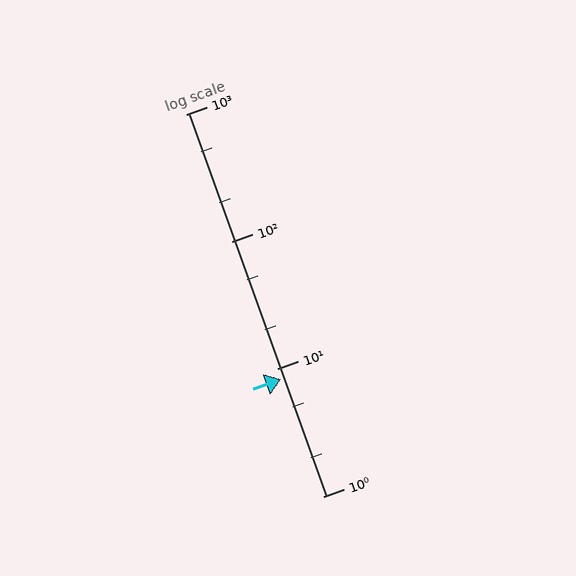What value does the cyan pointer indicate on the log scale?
The pointer indicates approximately 8.3.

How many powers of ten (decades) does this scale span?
The scale spans 3 decades, from 1 to 1000.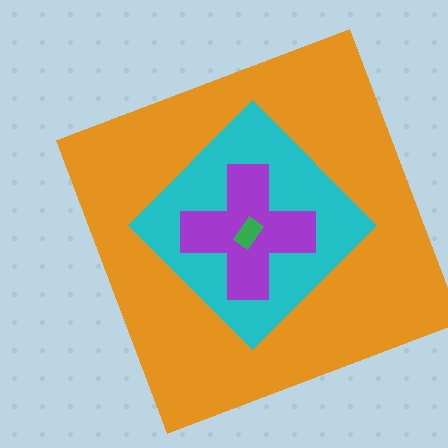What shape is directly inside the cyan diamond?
The purple cross.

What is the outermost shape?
The orange square.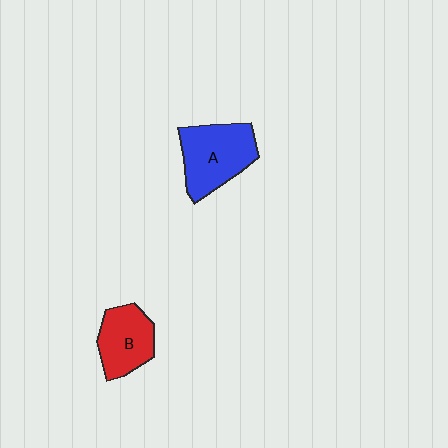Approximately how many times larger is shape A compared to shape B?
Approximately 1.3 times.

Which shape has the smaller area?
Shape B (red).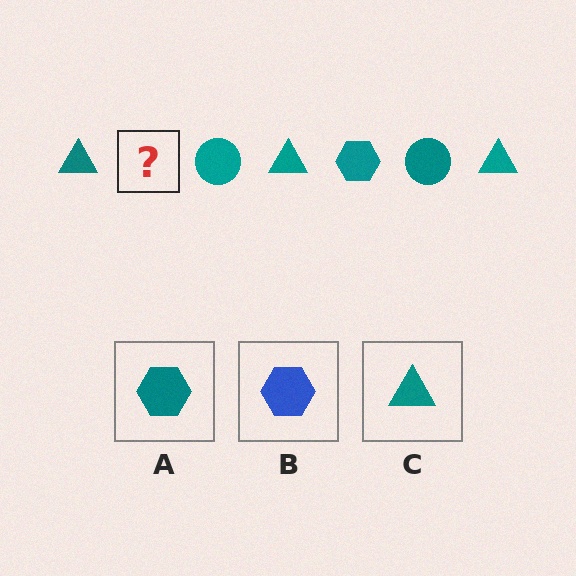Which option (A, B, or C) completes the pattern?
A.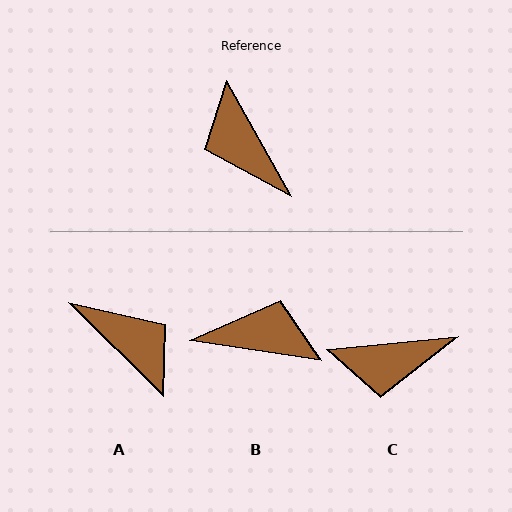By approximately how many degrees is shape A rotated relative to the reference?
Approximately 164 degrees clockwise.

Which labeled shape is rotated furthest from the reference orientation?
A, about 164 degrees away.